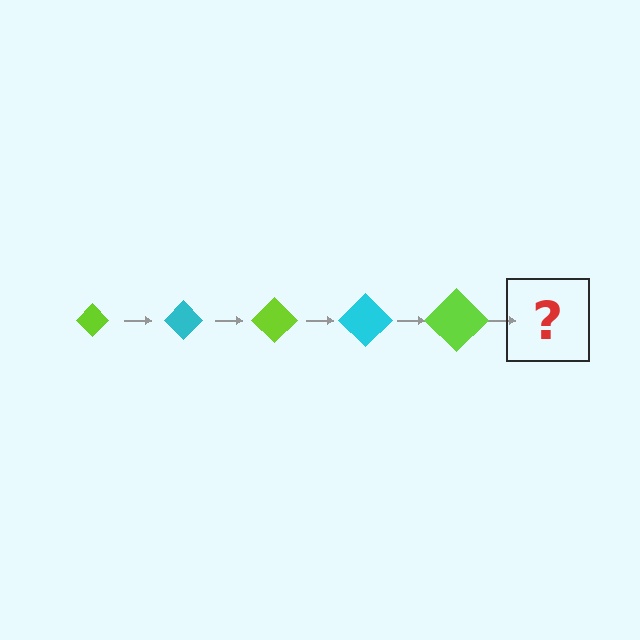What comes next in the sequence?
The next element should be a cyan diamond, larger than the previous one.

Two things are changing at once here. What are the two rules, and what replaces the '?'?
The two rules are that the diamond grows larger each step and the color cycles through lime and cyan. The '?' should be a cyan diamond, larger than the previous one.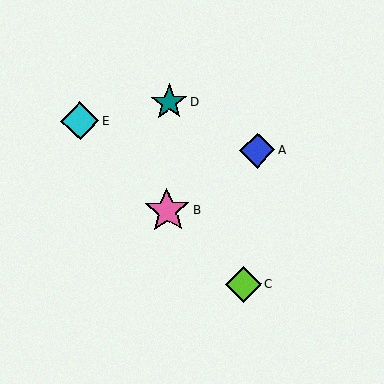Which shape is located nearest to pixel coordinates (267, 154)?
The blue diamond (labeled A) at (258, 150) is nearest to that location.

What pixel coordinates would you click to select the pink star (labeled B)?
Click at (167, 211) to select the pink star B.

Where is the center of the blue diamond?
The center of the blue diamond is at (258, 150).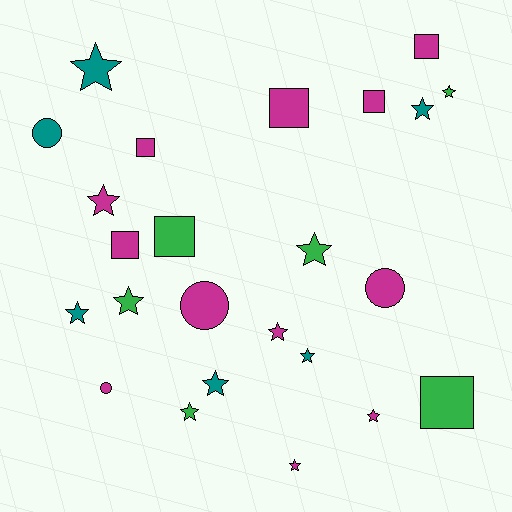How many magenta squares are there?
There are 5 magenta squares.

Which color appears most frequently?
Magenta, with 12 objects.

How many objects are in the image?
There are 24 objects.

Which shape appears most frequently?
Star, with 13 objects.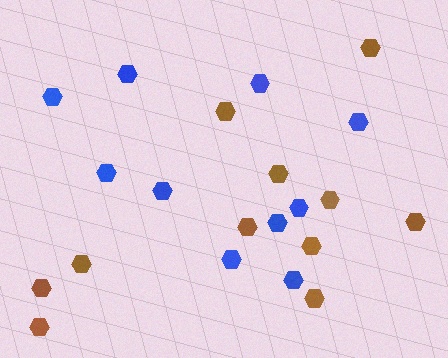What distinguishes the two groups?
There are 2 groups: one group of brown hexagons (11) and one group of blue hexagons (10).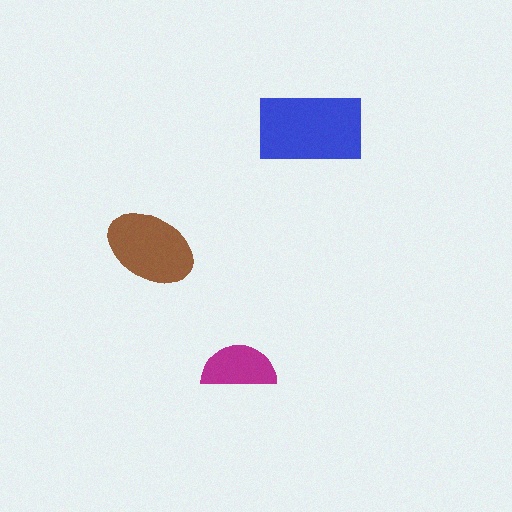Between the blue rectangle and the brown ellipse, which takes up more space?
The blue rectangle.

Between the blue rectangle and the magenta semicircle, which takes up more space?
The blue rectangle.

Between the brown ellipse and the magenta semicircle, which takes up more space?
The brown ellipse.